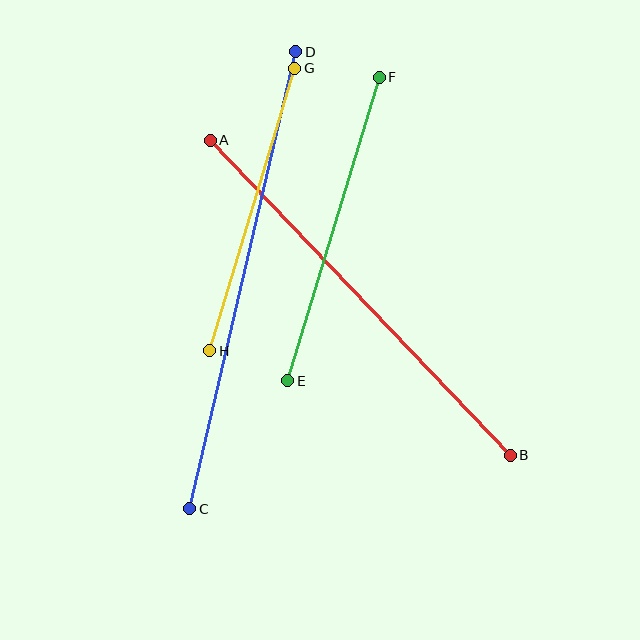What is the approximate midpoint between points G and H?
The midpoint is at approximately (252, 209) pixels.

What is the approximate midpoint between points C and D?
The midpoint is at approximately (243, 280) pixels.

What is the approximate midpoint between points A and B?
The midpoint is at approximately (360, 298) pixels.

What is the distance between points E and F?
The distance is approximately 317 pixels.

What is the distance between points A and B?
The distance is approximately 435 pixels.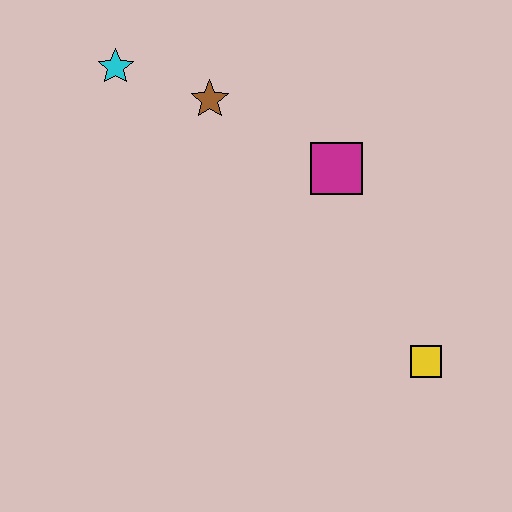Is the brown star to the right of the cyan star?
Yes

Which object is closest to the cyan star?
The brown star is closest to the cyan star.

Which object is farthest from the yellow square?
The cyan star is farthest from the yellow square.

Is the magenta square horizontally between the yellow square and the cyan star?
Yes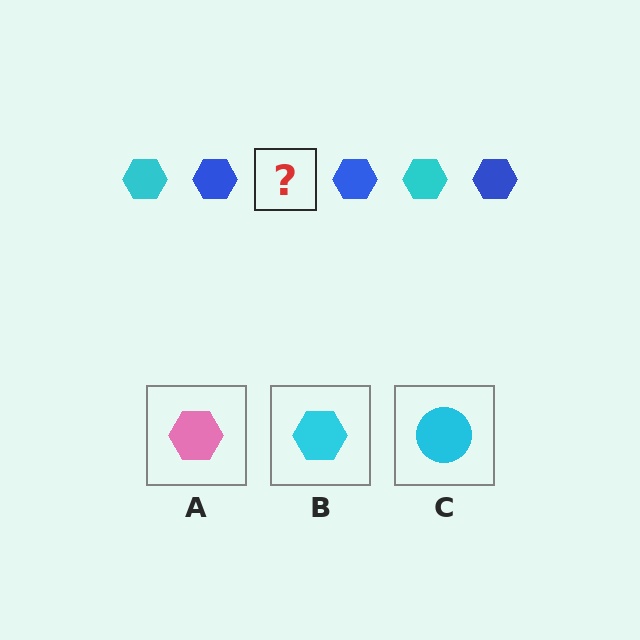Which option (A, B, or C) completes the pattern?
B.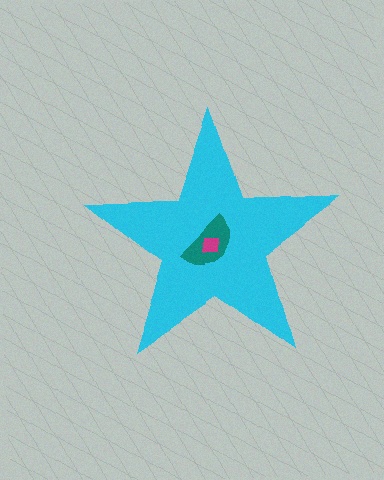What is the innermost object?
The magenta square.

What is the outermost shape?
The cyan star.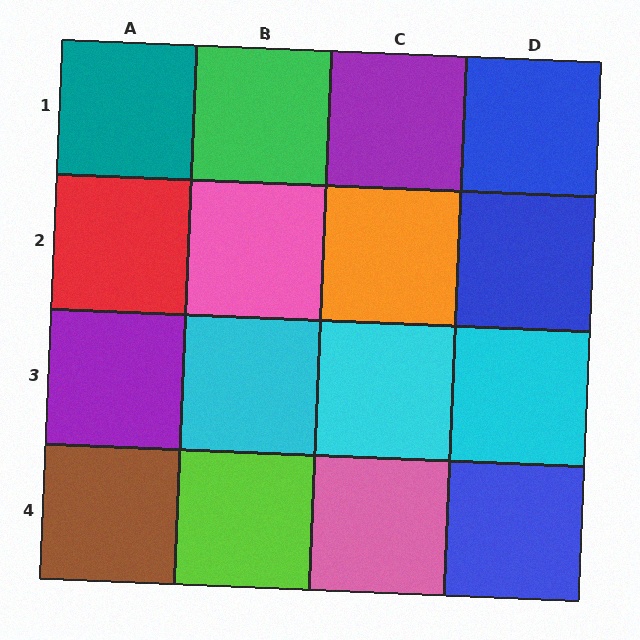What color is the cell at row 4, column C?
Pink.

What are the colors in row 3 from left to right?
Purple, cyan, cyan, cyan.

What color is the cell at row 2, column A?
Red.